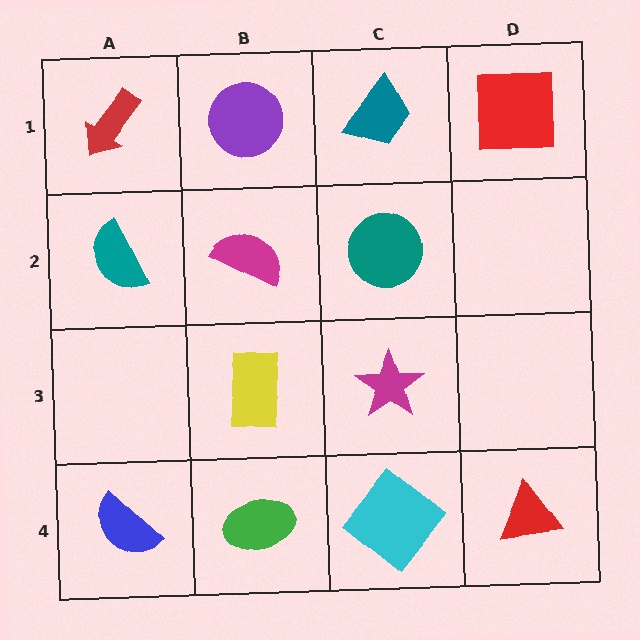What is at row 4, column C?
A cyan diamond.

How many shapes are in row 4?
4 shapes.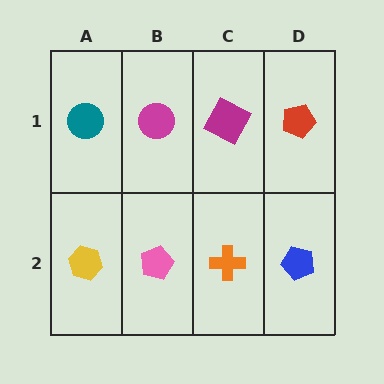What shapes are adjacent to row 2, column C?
A magenta square (row 1, column C), a pink pentagon (row 2, column B), a blue pentagon (row 2, column D).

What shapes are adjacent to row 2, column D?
A red pentagon (row 1, column D), an orange cross (row 2, column C).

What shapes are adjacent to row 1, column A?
A yellow hexagon (row 2, column A), a magenta circle (row 1, column B).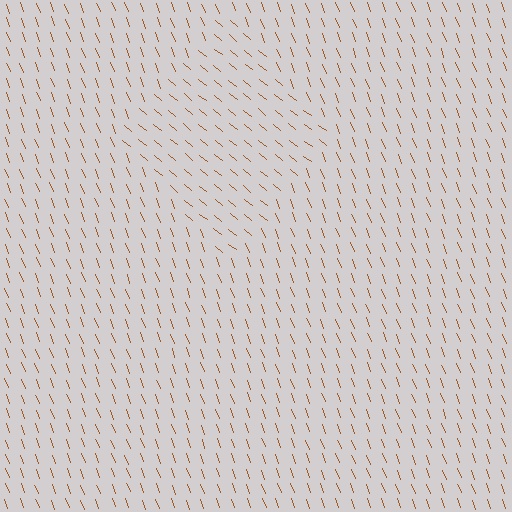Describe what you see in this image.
The image is filled with small brown line segments. A diamond region in the image has lines oriented differently from the surrounding lines, creating a visible texture boundary.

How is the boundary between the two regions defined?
The boundary is defined purely by a change in line orientation (approximately 31 degrees difference). All lines are the same color and thickness.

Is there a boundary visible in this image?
Yes, there is a texture boundary formed by a change in line orientation.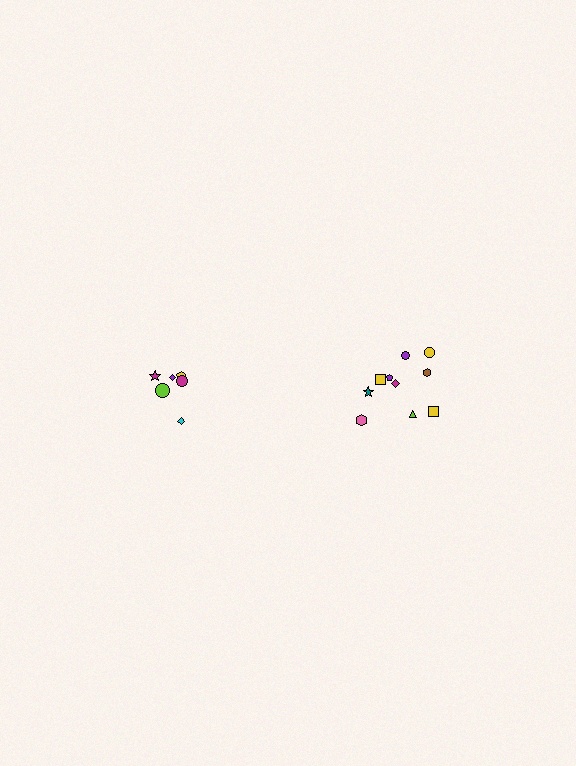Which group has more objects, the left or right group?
The right group.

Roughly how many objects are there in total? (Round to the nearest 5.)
Roughly 15 objects in total.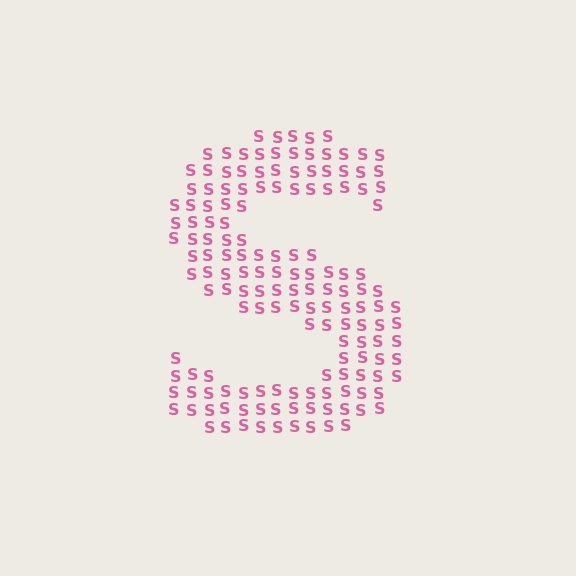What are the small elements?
The small elements are letter S's.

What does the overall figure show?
The overall figure shows the letter S.